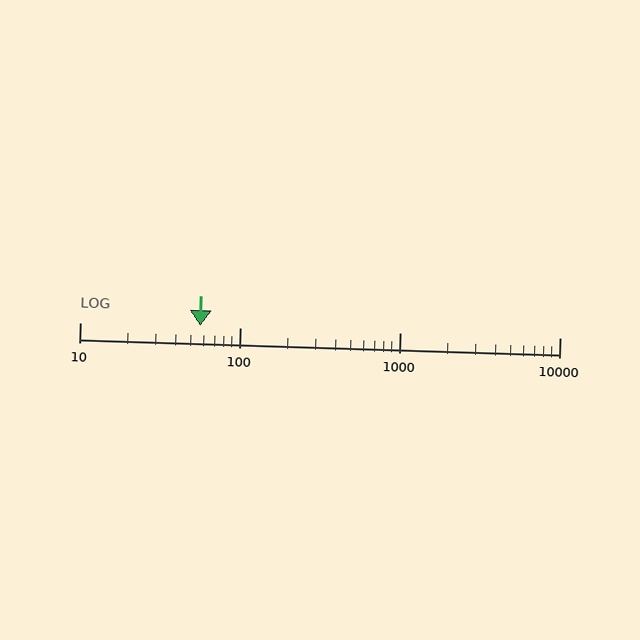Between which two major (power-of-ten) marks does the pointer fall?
The pointer is between 10 and 100.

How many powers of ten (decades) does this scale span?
The scale spans 3 decades, from 10 to 10000.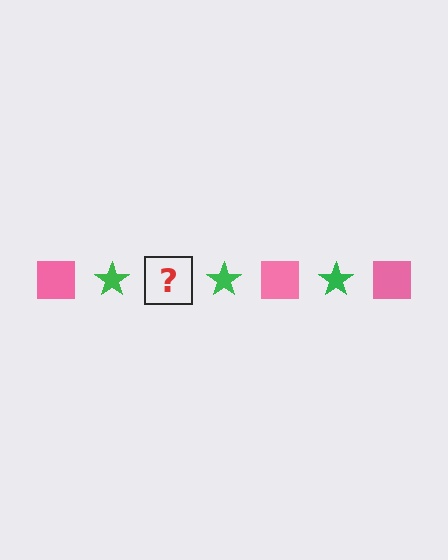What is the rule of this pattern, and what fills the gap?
The rule is that the pattern alternates between pink square and green star. The gap should be filled with a pink square.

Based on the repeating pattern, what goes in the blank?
The blank should be a pink square.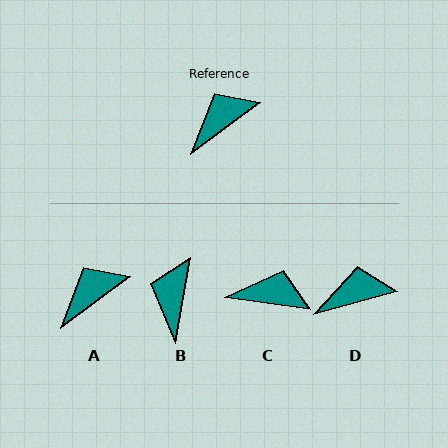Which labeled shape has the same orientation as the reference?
A.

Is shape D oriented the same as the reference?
No, it is off by about 21 degrees.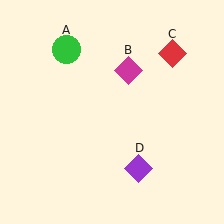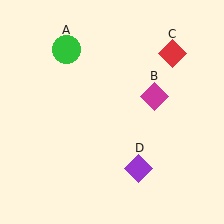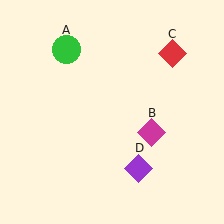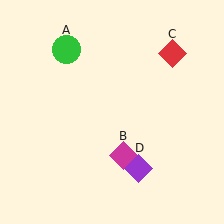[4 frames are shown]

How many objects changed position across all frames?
1 object changed position: magenta diamond (object B).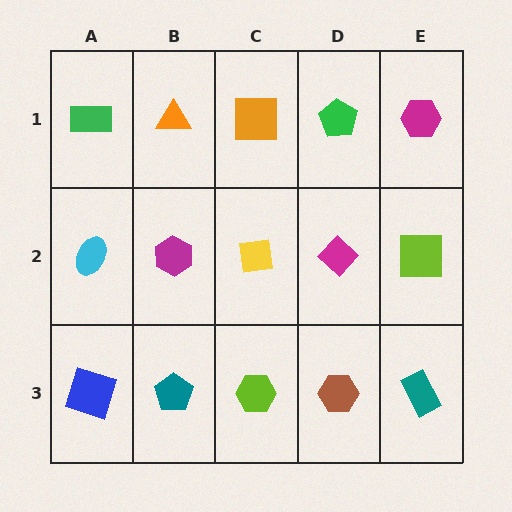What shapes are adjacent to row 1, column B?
A magenta hexagon (row 2, column B), a green rectangle (row 1, column A), an orange square (row 1, column C).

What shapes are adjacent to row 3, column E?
A lime square (row 2, column E), a brown hexagon (row 3, column D).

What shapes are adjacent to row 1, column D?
A magenta diamond (row 2, column D), an orange square (row 1, column C), a magenta hexagon (row 1, column E).